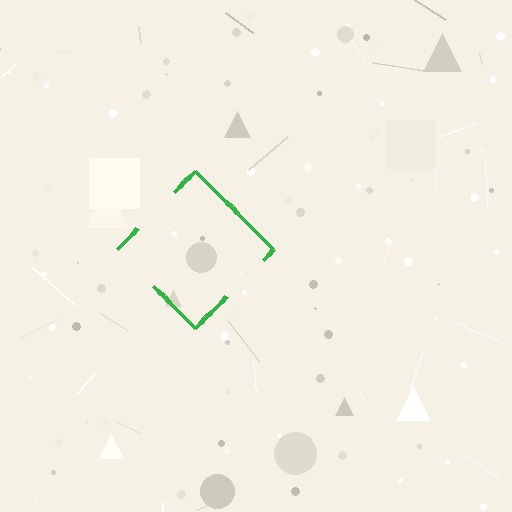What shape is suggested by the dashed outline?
The dashed outline suggests a diamond.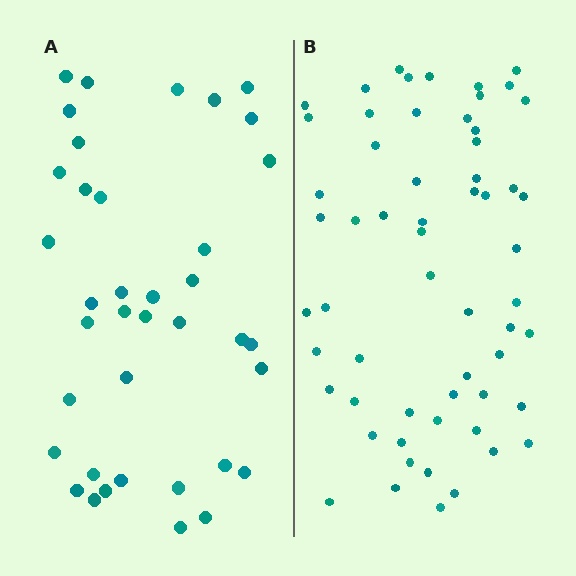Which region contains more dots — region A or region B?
Region B (the right region) has more dots.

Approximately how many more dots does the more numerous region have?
Region B has approximately 20 more dots than region A.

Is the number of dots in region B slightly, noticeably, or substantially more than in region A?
Region B has substantially more. The ratio is roughly 1.6 to 1.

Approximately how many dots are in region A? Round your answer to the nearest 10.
About 40 dots. (The exact count is 38, which rounds to 40.)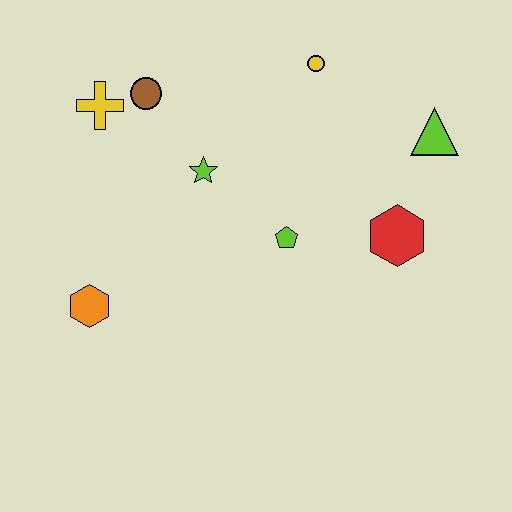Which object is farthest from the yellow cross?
The lime triangle is farthest from the yellow cross.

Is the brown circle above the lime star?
Yes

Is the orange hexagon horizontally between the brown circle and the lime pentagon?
No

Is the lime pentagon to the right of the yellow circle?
No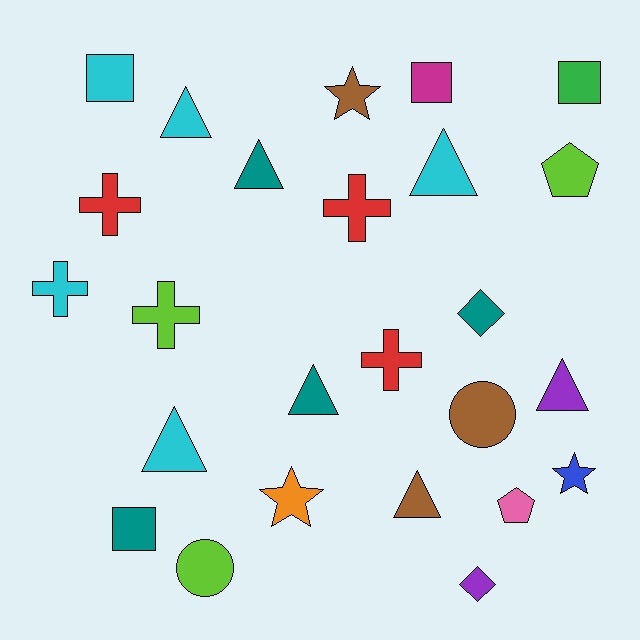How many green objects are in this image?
There is 1 green object.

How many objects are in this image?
There are 25 objects.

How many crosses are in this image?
There are 5 crosses.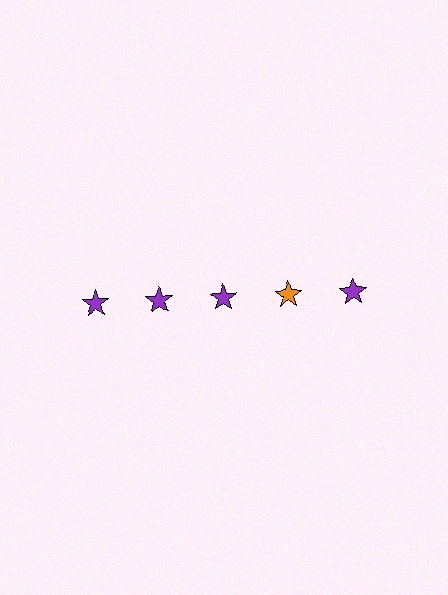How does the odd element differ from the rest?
It has a different color: orange instead of purple.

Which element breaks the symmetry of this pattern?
The orange star in the top row, second from right column breaks the symmetry. All other shapes are purple stars.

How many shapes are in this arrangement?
There are 5 shapes arranged in a grid pattern.